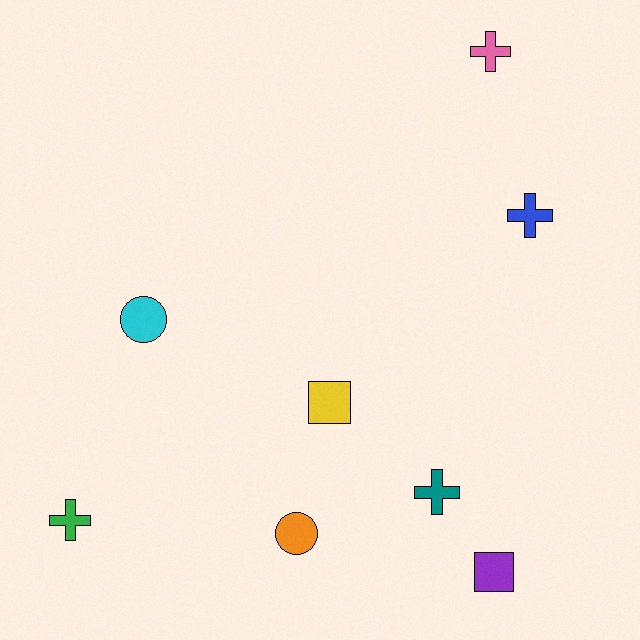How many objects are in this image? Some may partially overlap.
There are 8 objects.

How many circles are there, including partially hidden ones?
There are 2 circles.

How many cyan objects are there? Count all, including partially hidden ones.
There is 1 cyan object.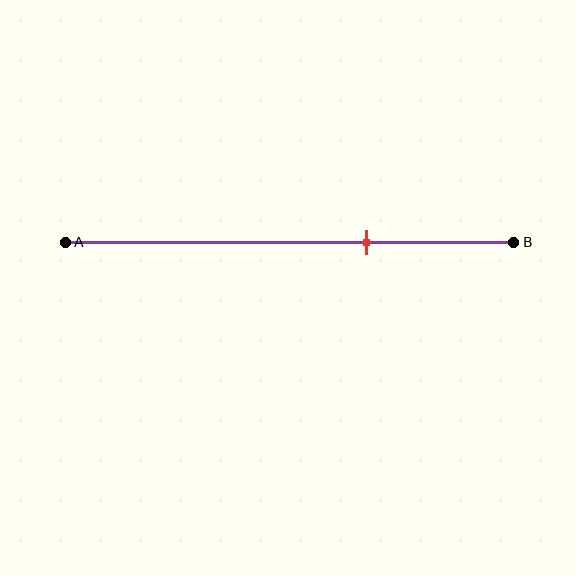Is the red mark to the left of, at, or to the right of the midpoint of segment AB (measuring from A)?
The red mark is to the right of the midpoint of segment AB.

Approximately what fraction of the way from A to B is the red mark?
The red mark is approximately 65% of the way from A to B.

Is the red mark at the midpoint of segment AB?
No, the mark is at about 65% from A, not at the 50% midpoint.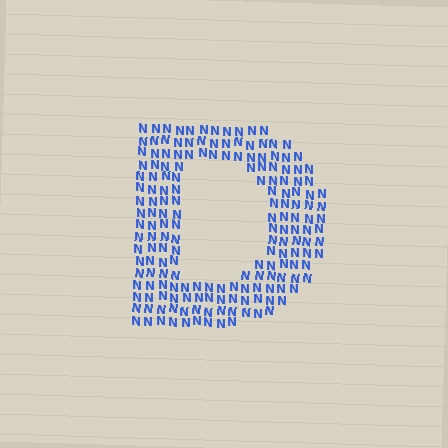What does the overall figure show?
The overall figure shows the letter D.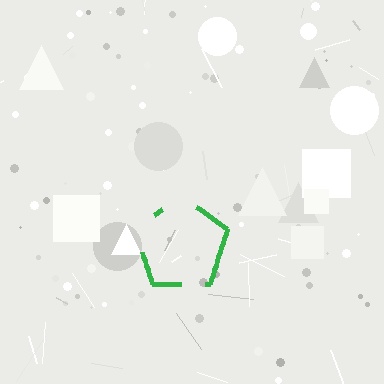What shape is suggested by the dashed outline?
The dashed outline suggests a pentagon.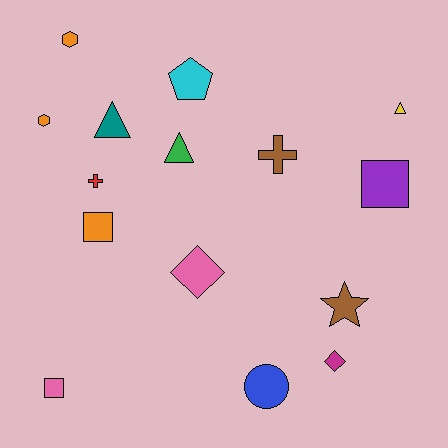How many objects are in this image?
There are 15 objects.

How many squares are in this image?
There are 3 squares.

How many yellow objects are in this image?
There is 1 yellow object.